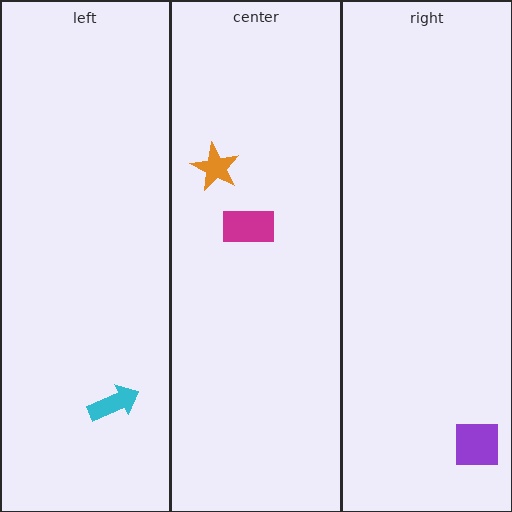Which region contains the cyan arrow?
The left region.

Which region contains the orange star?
The center region.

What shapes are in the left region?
The cyan arrow.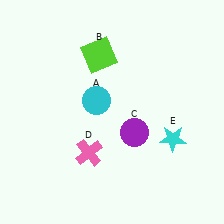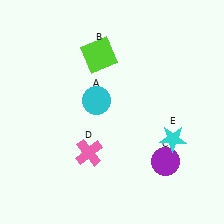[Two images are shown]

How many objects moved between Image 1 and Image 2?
1 object moved between the two images.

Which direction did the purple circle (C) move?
The purple circle (C) moved right.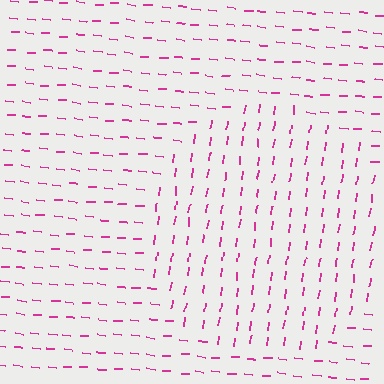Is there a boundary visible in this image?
Yes, there is a texture boundary formed by a change in line orientation.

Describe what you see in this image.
The image is filled with small magenta line segments. A circle region in the image has lines oriented differently from the surrounding lines, creating a visible texture boundary.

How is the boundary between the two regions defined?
The boundary is defined purely by a change in line orientation (approximately 87 degrees difference). All lines are the same color and thickness.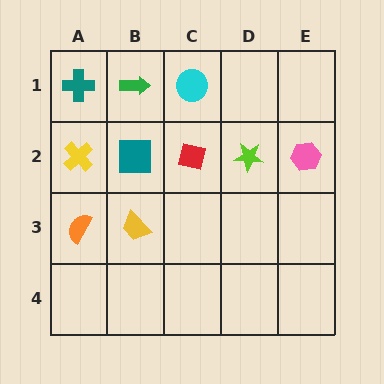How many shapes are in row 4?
0 shapes.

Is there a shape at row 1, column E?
No, that cell is empty.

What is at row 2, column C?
A red square.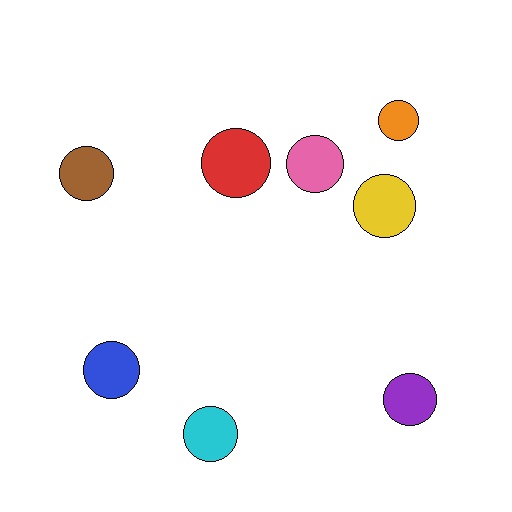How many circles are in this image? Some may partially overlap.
There are 8 circles.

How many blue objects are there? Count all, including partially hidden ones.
There is 1 blue object.